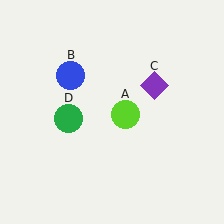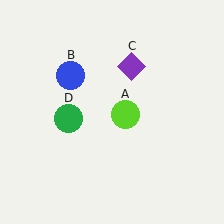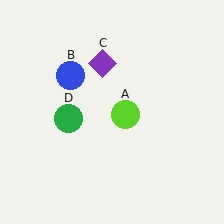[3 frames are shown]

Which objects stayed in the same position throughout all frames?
Lime circle (object A) and blue circle (object B) and green circle (object D) remained stationary.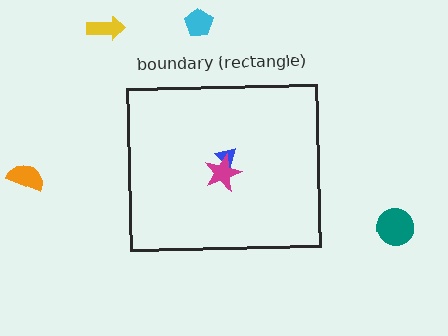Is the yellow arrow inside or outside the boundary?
Outside.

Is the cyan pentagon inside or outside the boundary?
Outside.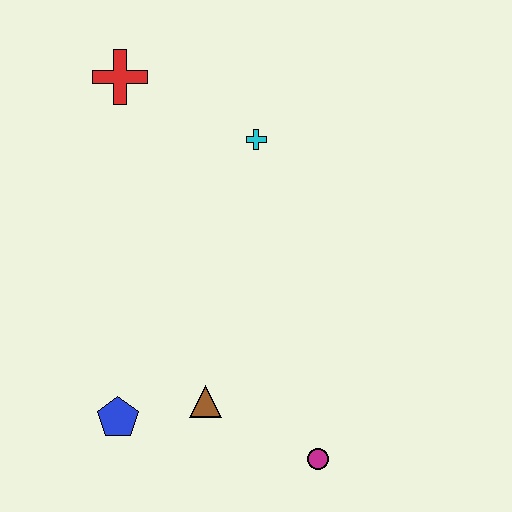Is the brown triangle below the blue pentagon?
No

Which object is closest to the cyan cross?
The red cross is closest to the cyan cross.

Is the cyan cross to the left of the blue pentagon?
No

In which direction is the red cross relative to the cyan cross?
The red cross is to the left of the cyan cross.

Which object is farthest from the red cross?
The magenta circle is farthest from the red cross.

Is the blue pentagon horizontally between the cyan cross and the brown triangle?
No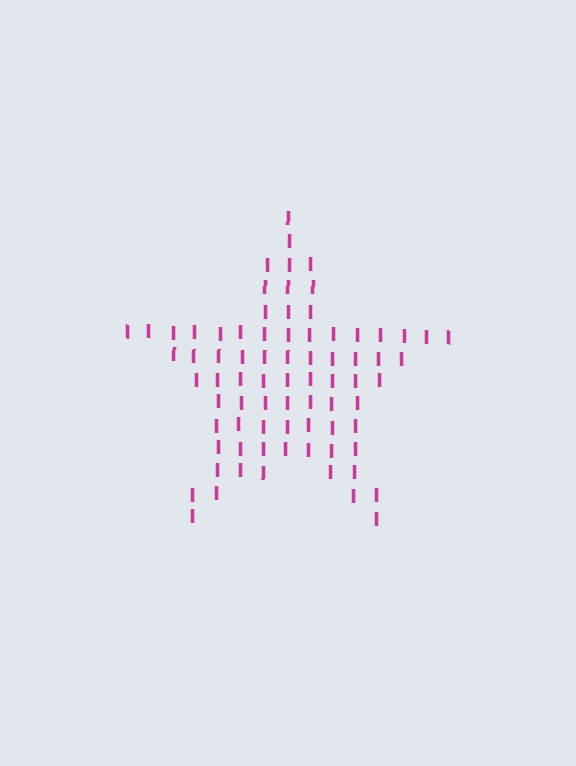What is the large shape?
The large shape is a star.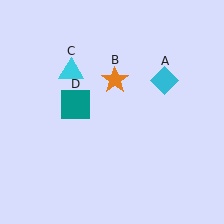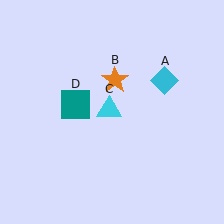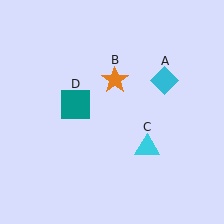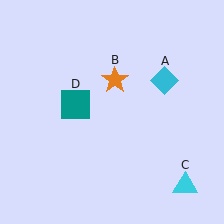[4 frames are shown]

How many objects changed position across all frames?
1 object changed position: cyan triangle (object C).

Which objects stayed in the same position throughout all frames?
Cyan diamond (object A) and orange star (object B) and teal square (object D) remained stationary.